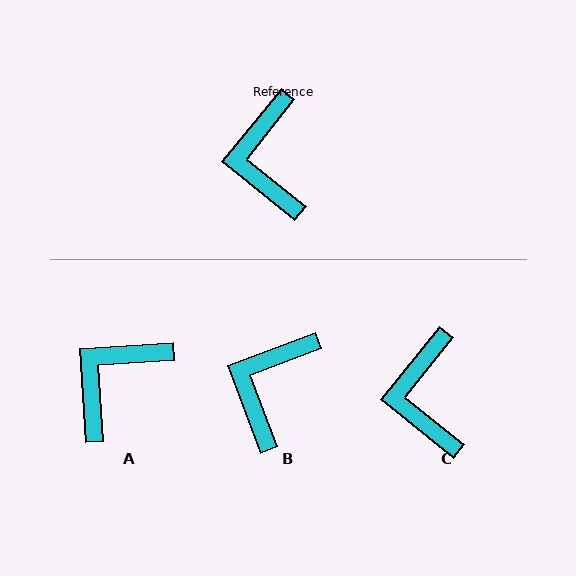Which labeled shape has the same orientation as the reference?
C.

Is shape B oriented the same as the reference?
No, it is off by about 30 degrees.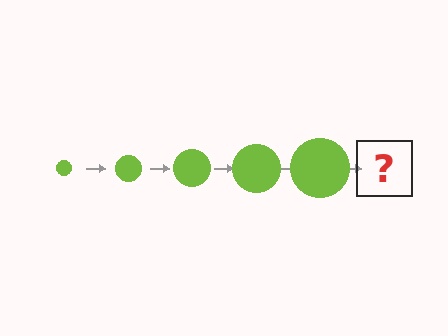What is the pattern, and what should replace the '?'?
The pattern is that the circle gets progressively larger each step. The '?' should be a lime circle, larger than the previous one.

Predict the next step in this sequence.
The next step is a lime circle, larger than the previous one.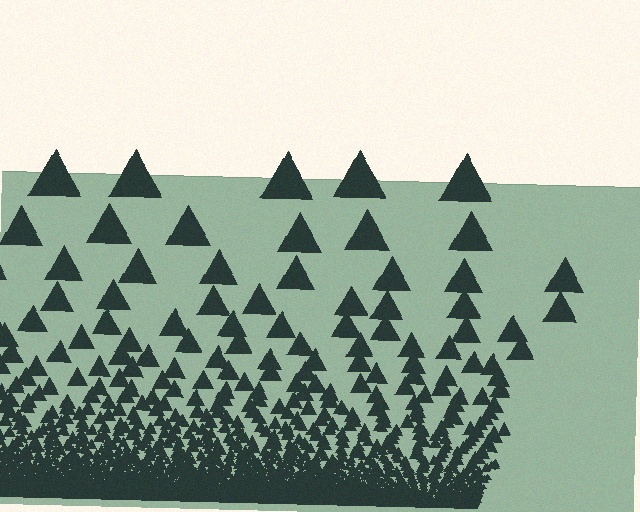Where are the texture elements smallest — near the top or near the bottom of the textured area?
Near the bottom.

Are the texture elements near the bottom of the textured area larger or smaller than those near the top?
Smaller. The gradient is inverted — elements near the bottom are smaller and denser.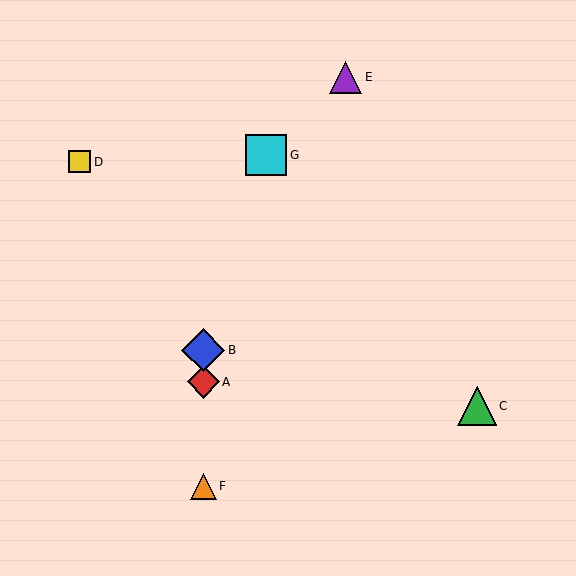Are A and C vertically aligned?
No, A is at x≈203 and C is at x≈477.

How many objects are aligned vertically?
3 objects (A, B, F) are aligned vertically.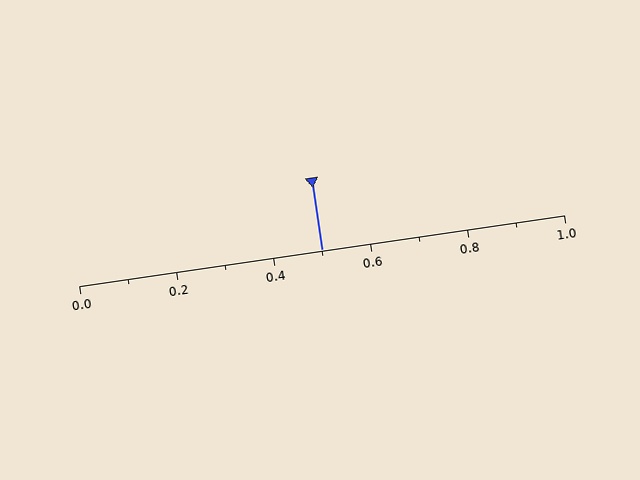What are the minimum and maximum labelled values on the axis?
The axis runs from 0.0 to 1.0.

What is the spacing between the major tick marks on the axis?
The major ticks are spaced 0.2 apart.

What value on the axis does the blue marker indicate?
The marker indicates approximately 0.5.